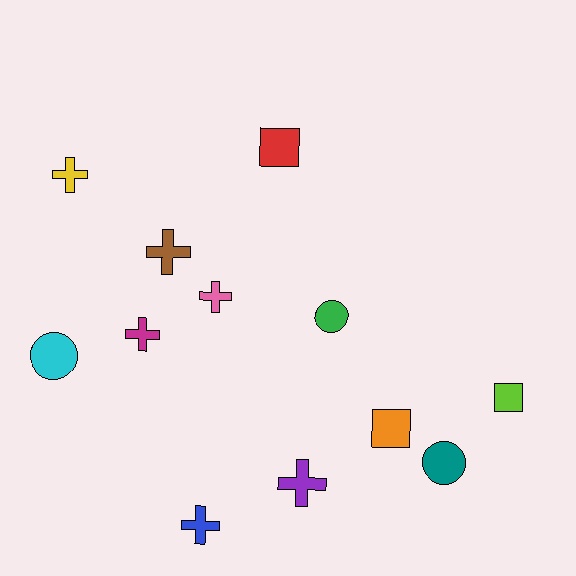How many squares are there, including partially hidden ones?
There are 3 squares.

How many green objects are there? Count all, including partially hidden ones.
There is 1 green object.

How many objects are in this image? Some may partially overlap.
There are 12 objects.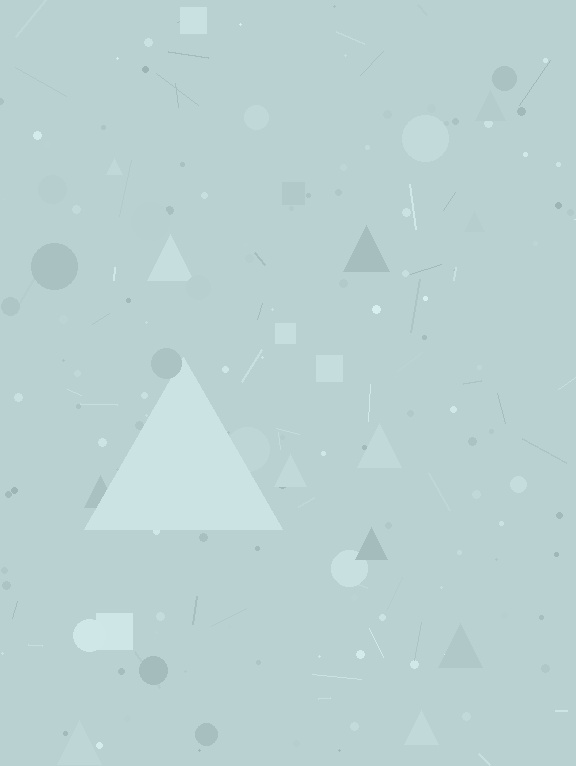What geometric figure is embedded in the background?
A triangle is embedded in the background.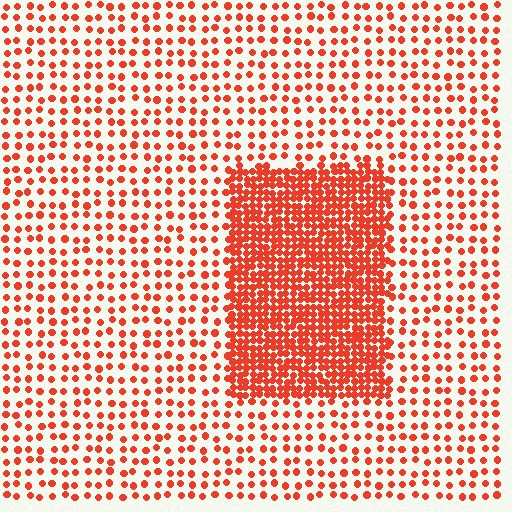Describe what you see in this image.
The image contains small red elements arranged at two different densities. A rectangle-shaped region is visible where the elements are more densely packed than the surrounding area.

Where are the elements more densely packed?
The elements are more densely packed inside the rectangle boundary.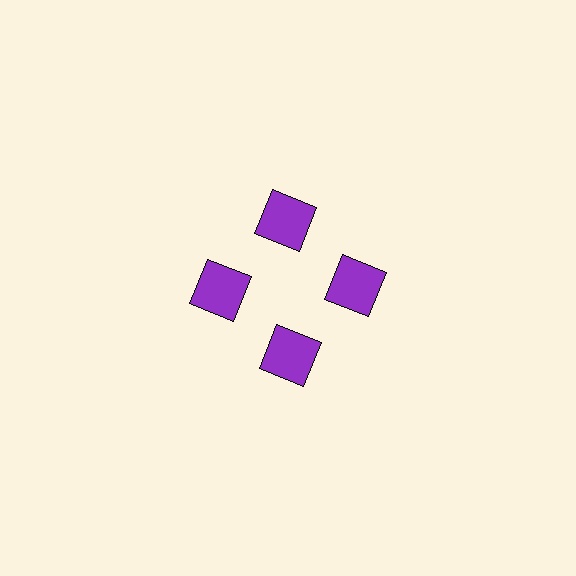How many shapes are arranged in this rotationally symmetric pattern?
There are 4 shapes, arranged in 4 groups of 1.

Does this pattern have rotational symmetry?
Yes, this pattern has 4-fold rotational symmetry. It looks the same after rotating 90 degrees around the center.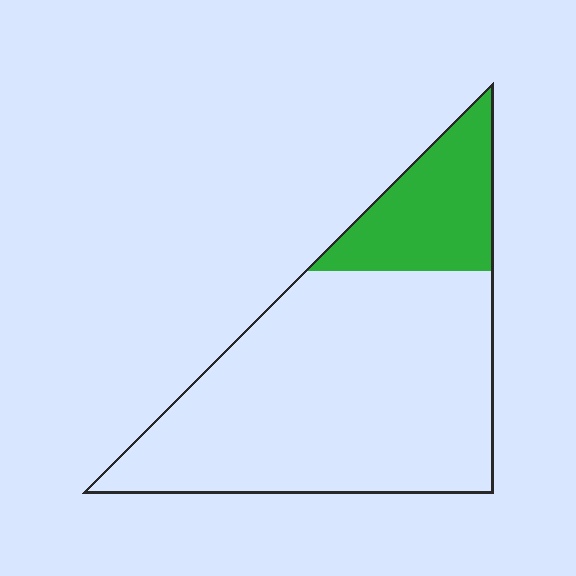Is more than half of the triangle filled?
No.